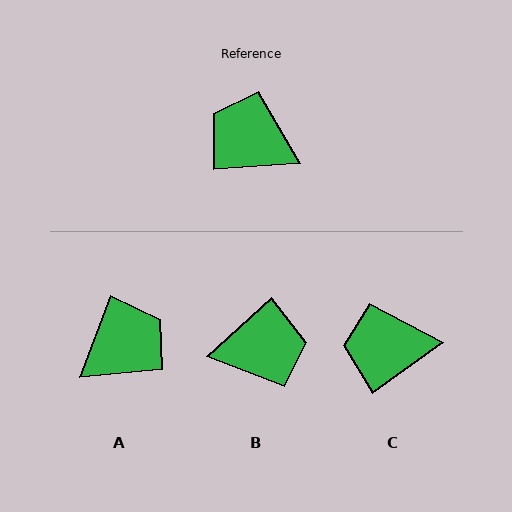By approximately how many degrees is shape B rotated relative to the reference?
Approximately 142 degrees clockwise.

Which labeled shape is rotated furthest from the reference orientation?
B, about 142 degrees away.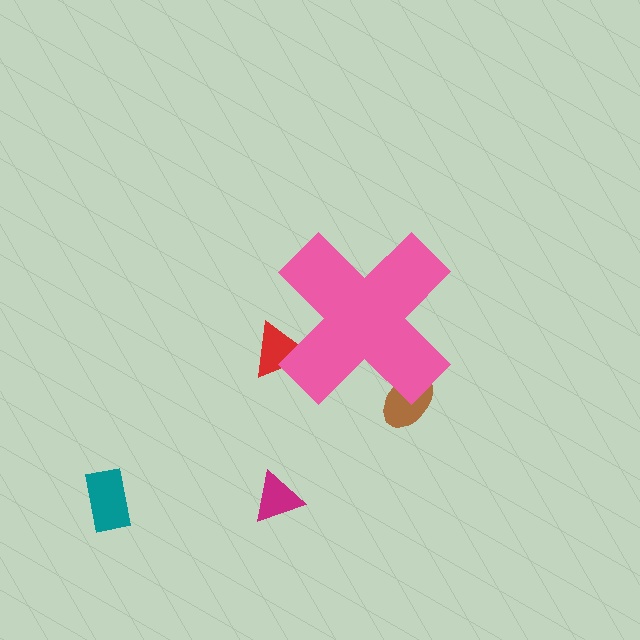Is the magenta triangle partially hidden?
No, the magenta triangle is fully visible.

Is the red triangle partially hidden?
Yes, the red triangle is partially hidden behind the pink cross.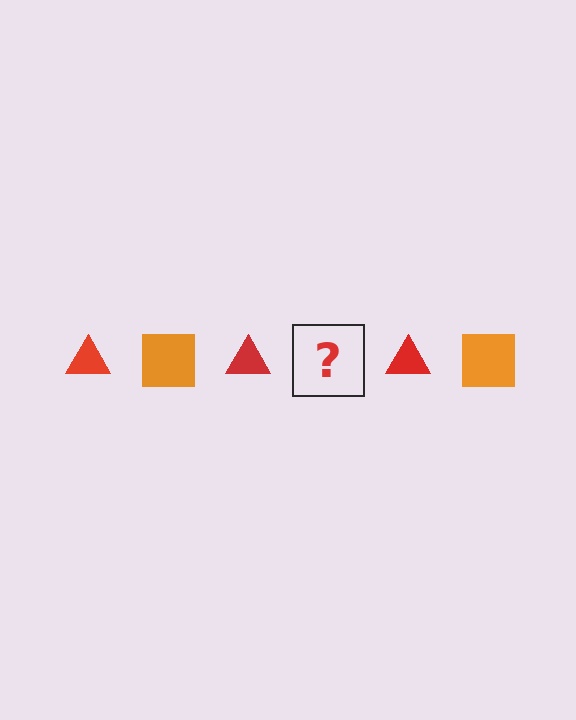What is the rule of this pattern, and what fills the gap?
The rule is that the pattern alternates between red triangle and orange square. The gap should be filled with an orange square.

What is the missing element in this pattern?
The missing element is an orange square.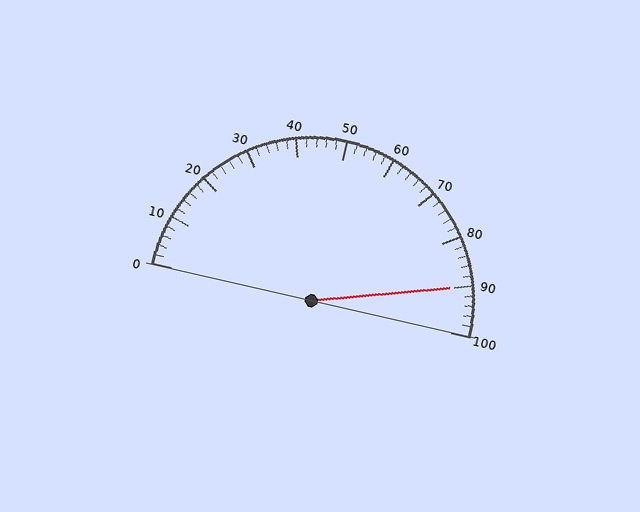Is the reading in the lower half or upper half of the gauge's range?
The reading is in the upper half of the range (0 to 100).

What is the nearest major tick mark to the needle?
The nearest major tick mark is 90.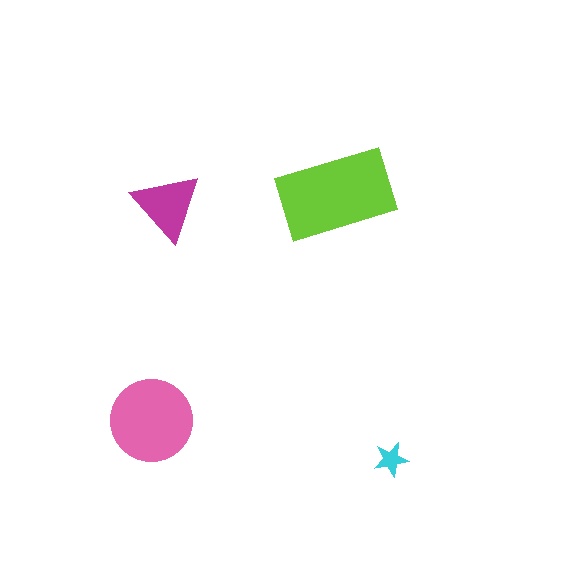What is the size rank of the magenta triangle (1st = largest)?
3rd.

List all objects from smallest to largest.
The cyan star, the magenta triangle, the pink circle, the lime rectangle.